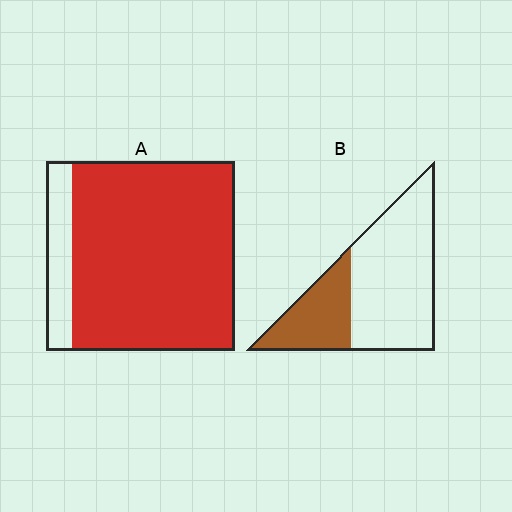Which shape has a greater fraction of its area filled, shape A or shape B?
Shape A.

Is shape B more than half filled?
No.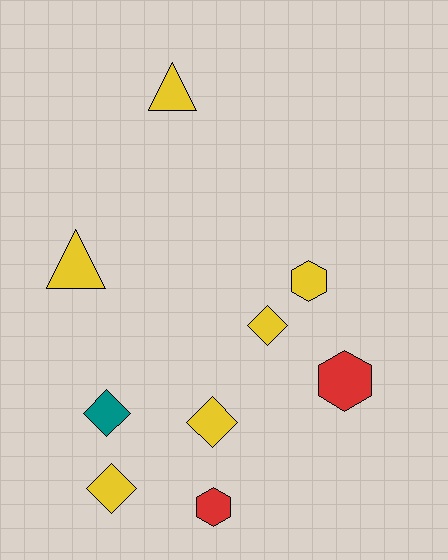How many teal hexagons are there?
There are no teal hexagons.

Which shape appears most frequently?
Diamond, with 4 objects.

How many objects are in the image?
There are 9 objects.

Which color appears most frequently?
Yellow, with 6 objects.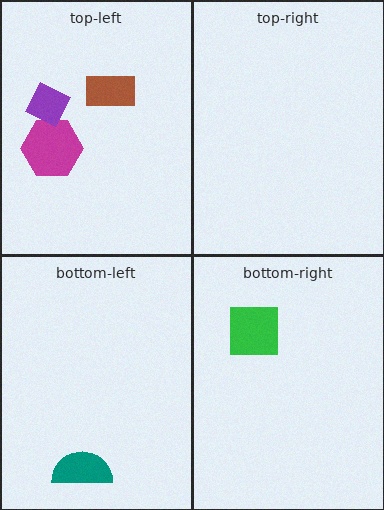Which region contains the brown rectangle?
The top-left region.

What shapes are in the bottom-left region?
The teal semicircle.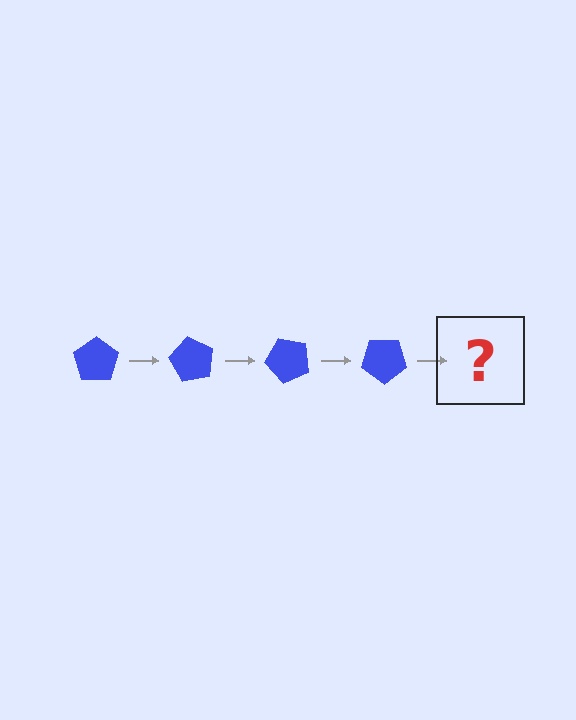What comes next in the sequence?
The next element should be a blue pentagon rotated 240 degrees.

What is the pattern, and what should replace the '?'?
The pattern is that the pentagon rotates 60 degrees each step. The '?' should be a blue pentagon rotated 240 degrees.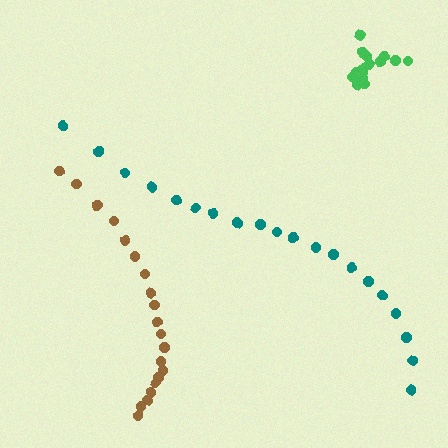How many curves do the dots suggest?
There are 3 distinct paths.